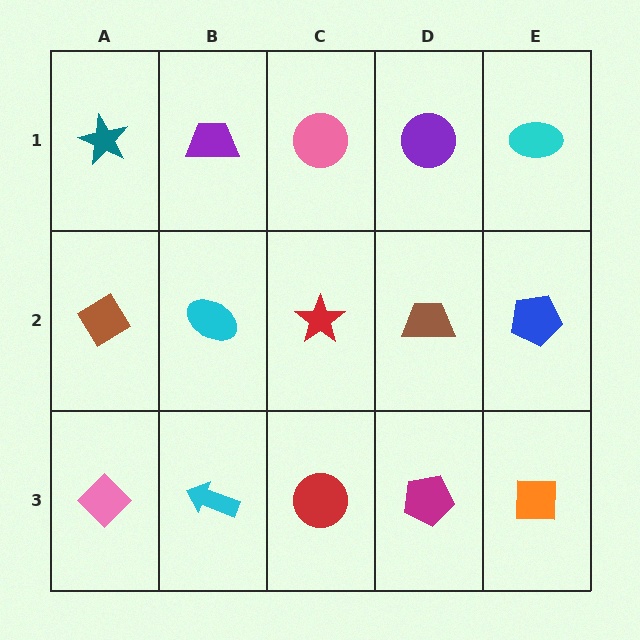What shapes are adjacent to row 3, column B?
A cyan ellipse (row 2, column B), a pink diamond (row 3, column A), a red circle (row 3, column C).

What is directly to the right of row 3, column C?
A magenta pentagon.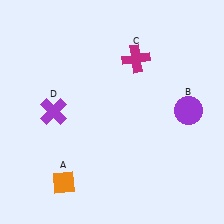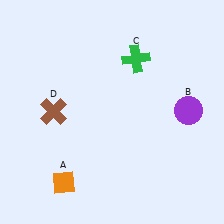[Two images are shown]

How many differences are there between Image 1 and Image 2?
There are 2 differences between the two images.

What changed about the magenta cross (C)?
In Image 1, C is magenta. In Image 2, it changed to green.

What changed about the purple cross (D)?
In Image 1, D is purple. In Image 2, it changed to brown.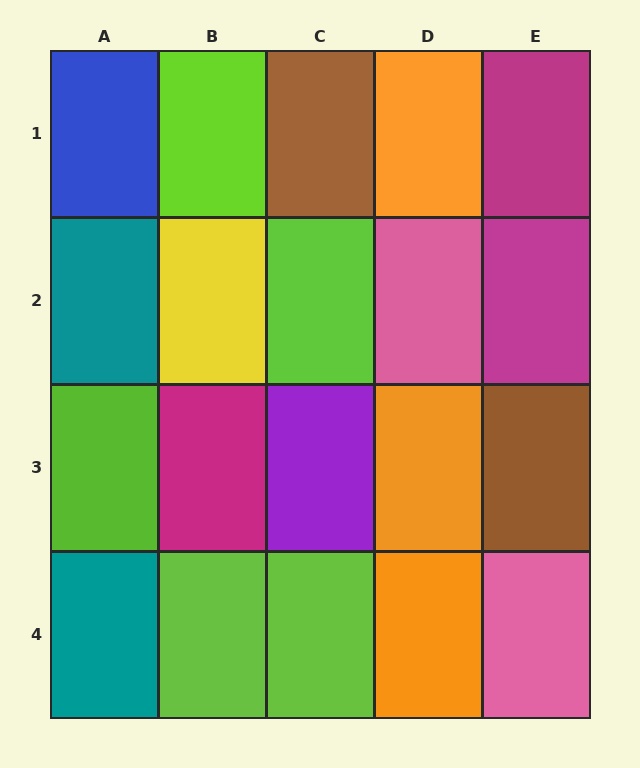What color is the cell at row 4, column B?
Lime.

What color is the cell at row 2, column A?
Teal.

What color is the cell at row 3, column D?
Orange.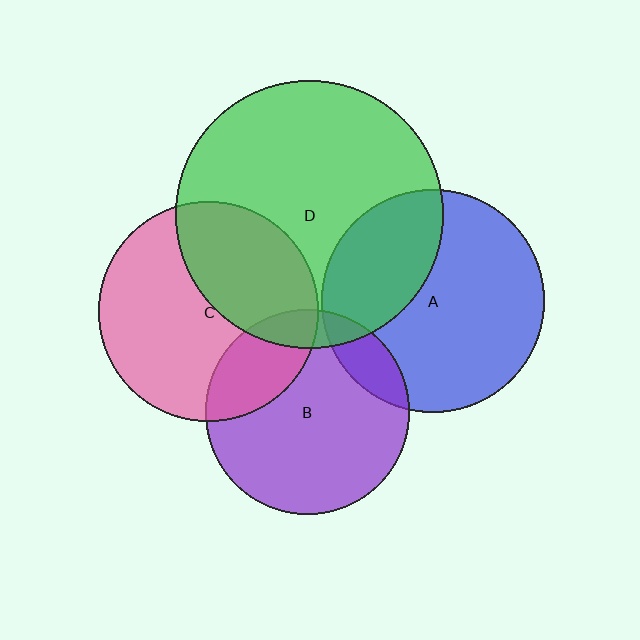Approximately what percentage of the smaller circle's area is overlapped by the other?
Approximately 25%.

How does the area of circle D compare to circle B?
Approximately 1.7 times.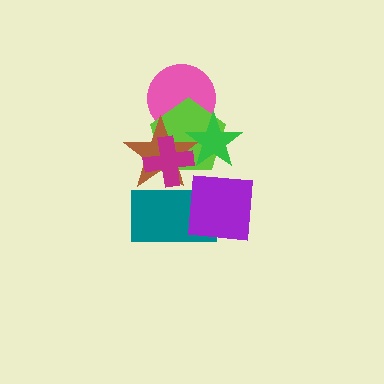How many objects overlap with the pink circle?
3 objects overlap with the pink circle.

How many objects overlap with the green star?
4 objects overlap with the green star.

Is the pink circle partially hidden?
Yes, it is partially covered by another shape.